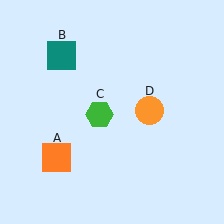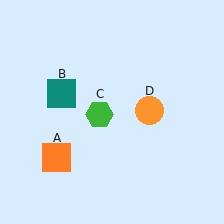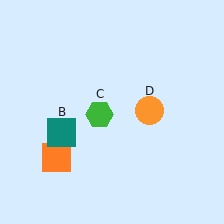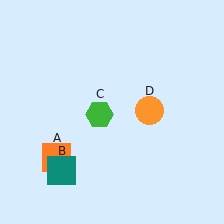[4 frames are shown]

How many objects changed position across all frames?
1 object changed position: teal square (object B).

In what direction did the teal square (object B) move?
The teal square (object B) moved down.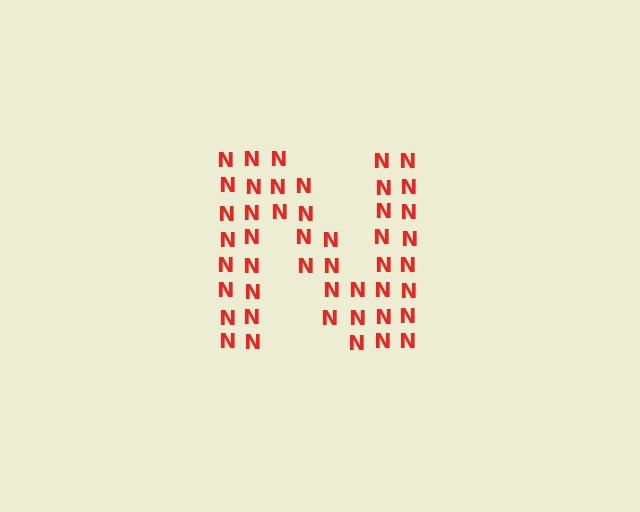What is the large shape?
The large shape is the letter N.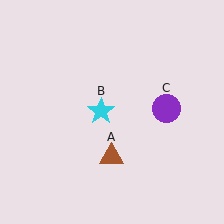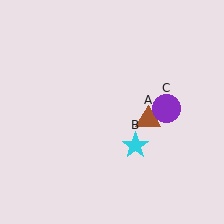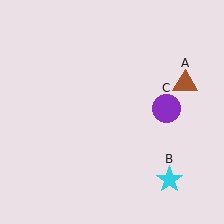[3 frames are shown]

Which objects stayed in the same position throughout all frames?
Purple circle (object C) remained stationary.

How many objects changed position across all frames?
2 objects changed position: brown triangle (object A), cyan star (object B).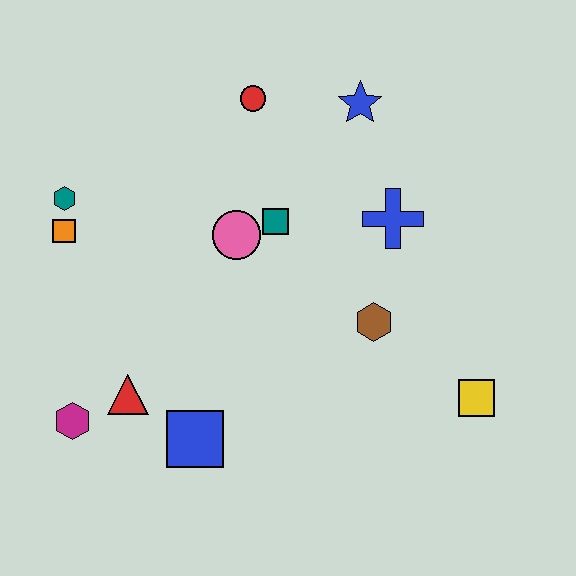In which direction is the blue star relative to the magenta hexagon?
The blue star is above the magenta hexagon.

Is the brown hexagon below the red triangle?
No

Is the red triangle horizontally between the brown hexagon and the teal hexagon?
Yes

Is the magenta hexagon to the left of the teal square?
Yes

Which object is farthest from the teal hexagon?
The yellow square is farthest from the teal hexagon.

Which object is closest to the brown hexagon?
The blue cross is closest to the brown hexagon.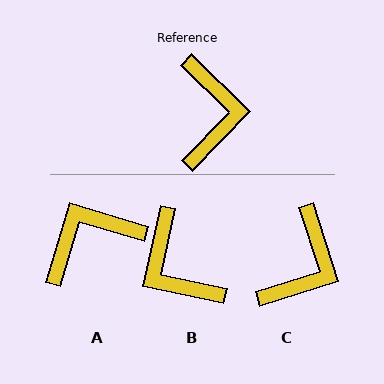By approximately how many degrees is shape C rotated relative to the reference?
Approximately 28 degrees clockwise.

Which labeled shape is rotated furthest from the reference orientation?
B, about 148 degrees away.